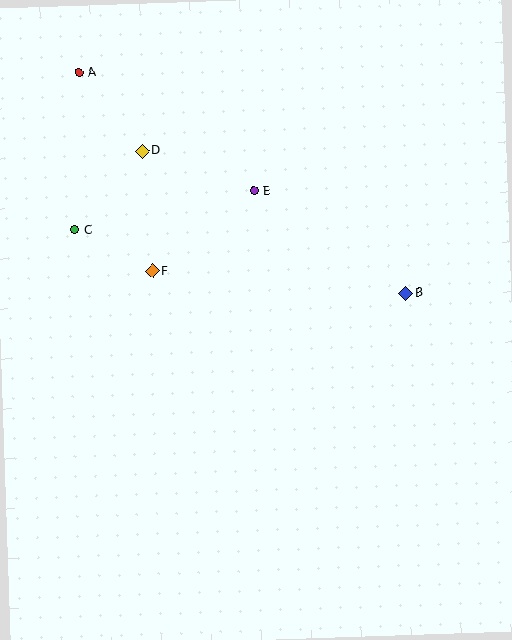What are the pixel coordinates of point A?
Point A is at (79, 73).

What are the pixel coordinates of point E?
Point E is at (254, 191).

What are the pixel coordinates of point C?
Point C is at (75, 230).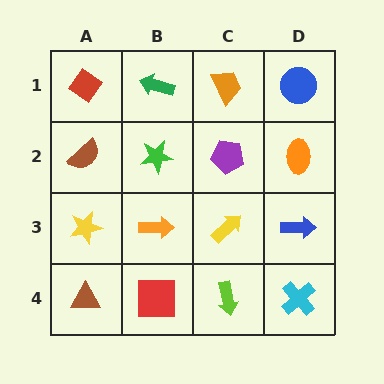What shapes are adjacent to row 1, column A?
A brown semicircle (row 2, column A), a green arrow (row 1, column B).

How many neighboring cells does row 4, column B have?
3.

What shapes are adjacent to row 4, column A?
A yellow star (row 3, column A), a red square (row 4, column B).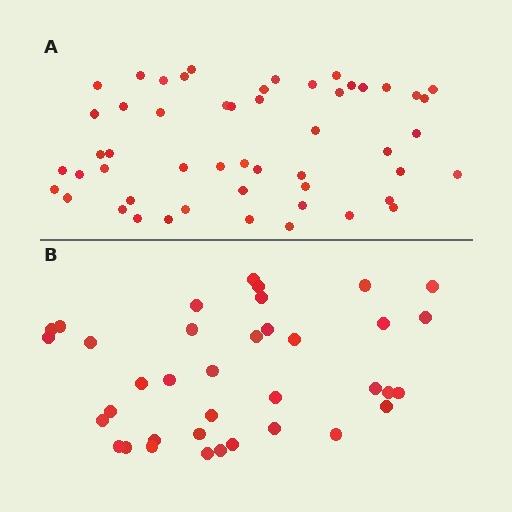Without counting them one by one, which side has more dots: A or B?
Region A (the top region) has more dots.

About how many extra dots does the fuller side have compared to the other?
Region A has approximately 15 more dots than region B.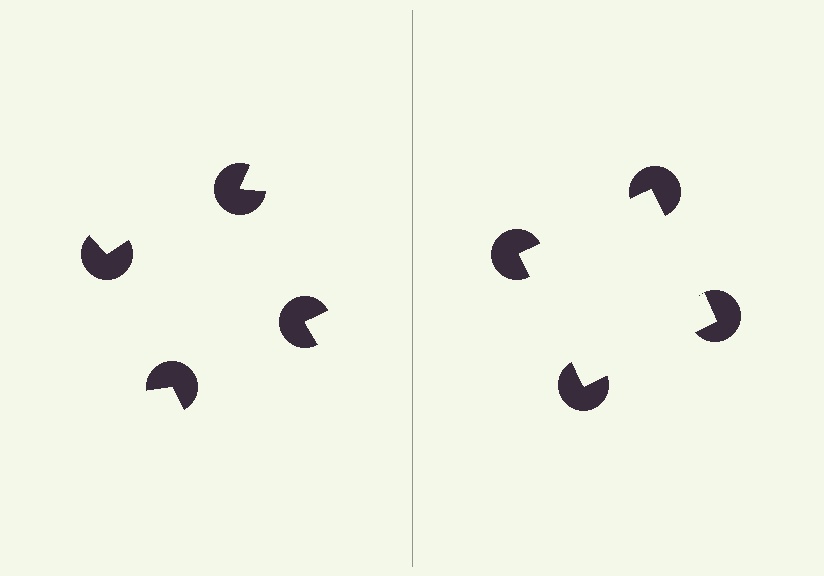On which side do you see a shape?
An illusory square appears on the right side. On the left side the wedge cuts are rotated, so no coherent shape forms.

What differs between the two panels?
The pac-man discs are positioned identically on both sides; only the wedge orientations differ. On the right they align to a square; on the left they are misaligned.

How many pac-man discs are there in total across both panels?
8 — 4 on each side.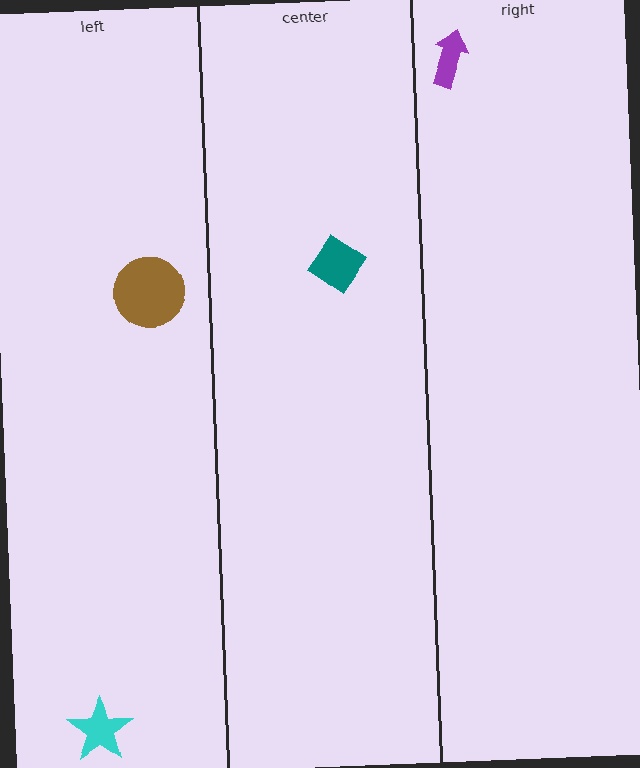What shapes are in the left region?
The cyan star, the brown circle.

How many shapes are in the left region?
2.